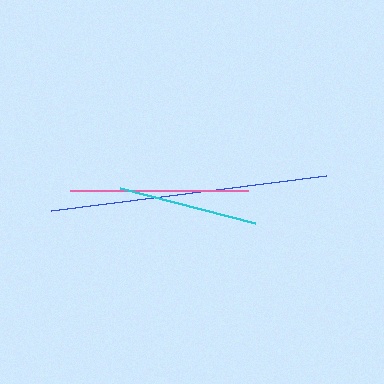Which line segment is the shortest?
The cyan line is the shortest at approximately 139 pixels.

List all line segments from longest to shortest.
From longest to shortest: blue, pink, cyan.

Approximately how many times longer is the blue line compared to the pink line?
The blue line is approximately 1.6 times the length of the pink line.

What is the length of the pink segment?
The pink segment is approximately 178 pixels long.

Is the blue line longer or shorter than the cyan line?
The blue line is longer than the cyan line.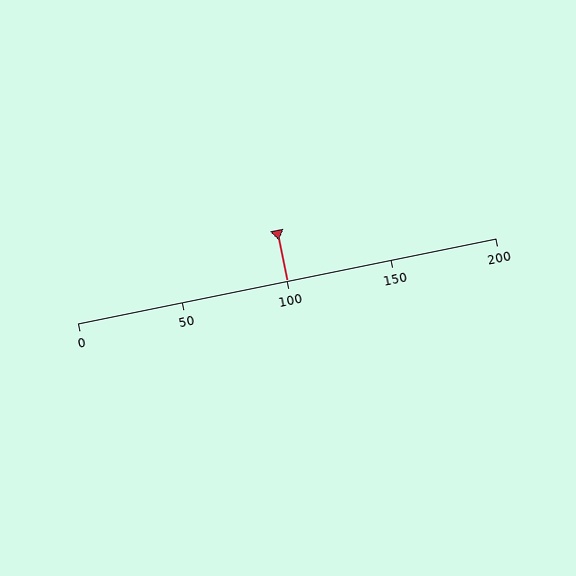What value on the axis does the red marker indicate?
The marker indicates approximately 100.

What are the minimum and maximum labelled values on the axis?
The axis runs from 0 to 200.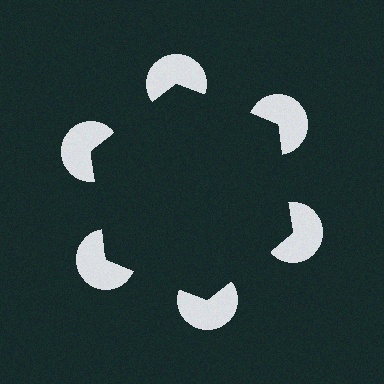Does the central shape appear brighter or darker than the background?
It typically appears slightly darker than the background, even though no actual brightness change is drawn.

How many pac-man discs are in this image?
There are 6 — one at each vertex of the illusory hexagon.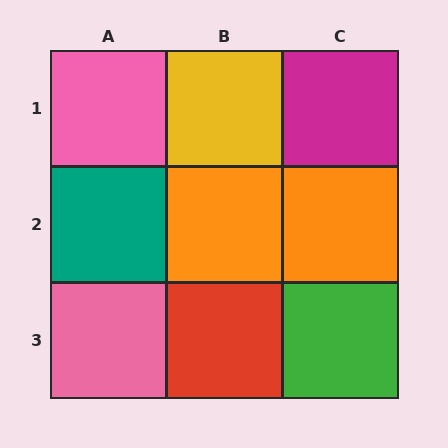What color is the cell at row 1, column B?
Yellow.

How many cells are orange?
2 cells are orange.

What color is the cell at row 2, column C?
Orange.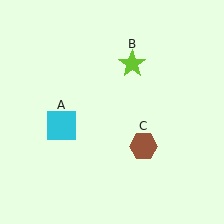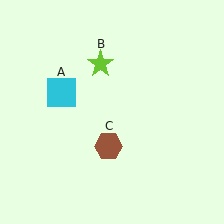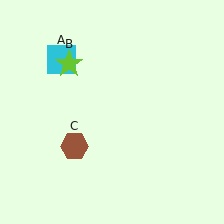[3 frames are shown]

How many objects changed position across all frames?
3 objects changed position: cyan square (object A), lime star (object B), brown hexagon (object C).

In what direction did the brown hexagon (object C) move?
The brown hexagon (object C) moved left.